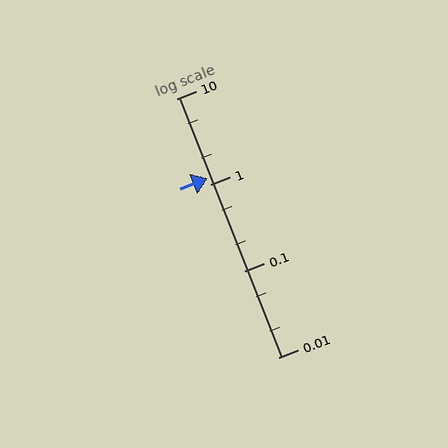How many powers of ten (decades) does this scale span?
The scale spans 3 decades, from 0.01 to 10.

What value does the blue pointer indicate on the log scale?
The pointer indicates approximately 1.2.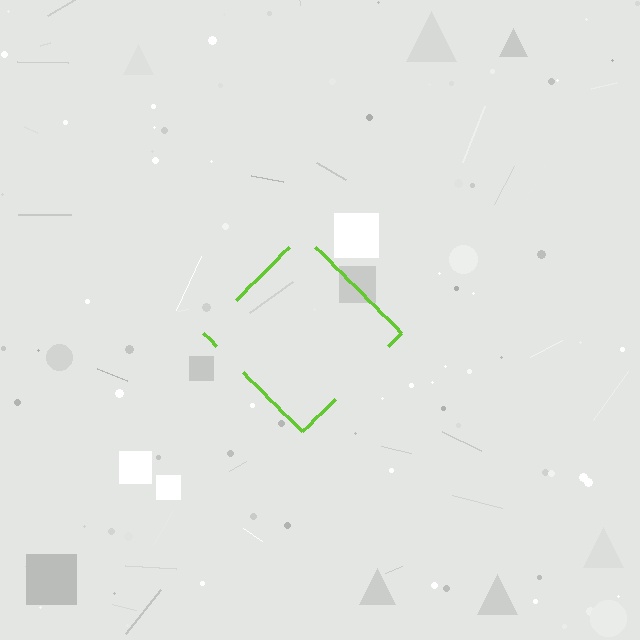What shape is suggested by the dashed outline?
The dashed outline suggests a diamond.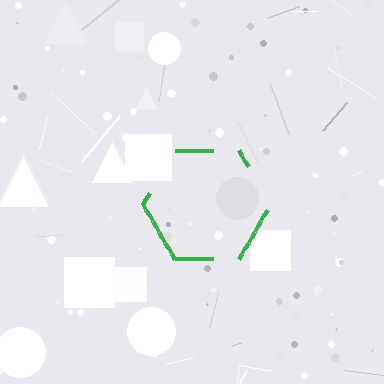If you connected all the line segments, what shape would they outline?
They would outline a hexagon.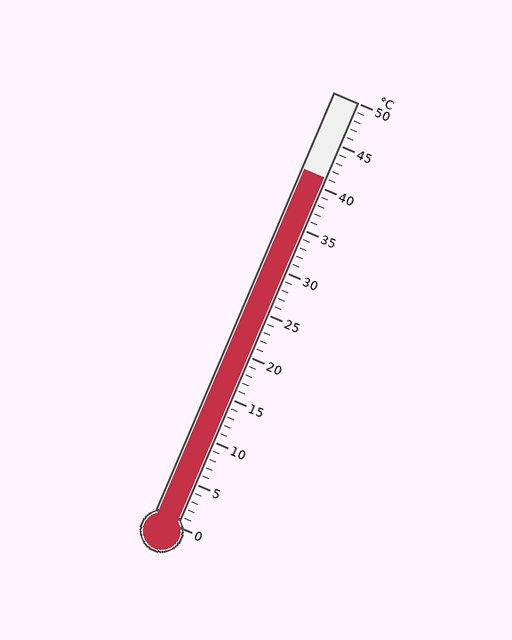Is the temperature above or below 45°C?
The temperature is below 45°C.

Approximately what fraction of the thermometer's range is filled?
The thermometer is filled to approximately 80% of its range.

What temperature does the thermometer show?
The thermometer shows approximately 41°C.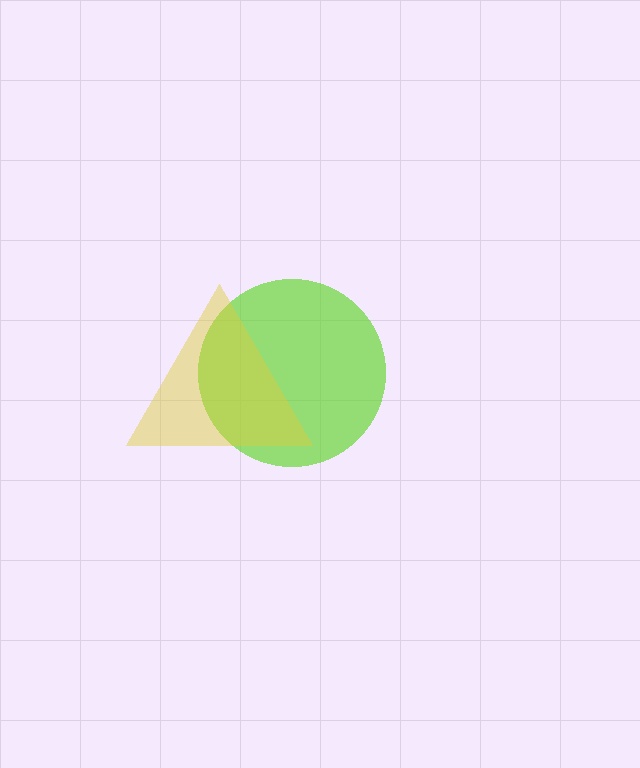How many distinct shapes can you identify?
There are 2 distinct shapes: a lime circle, a yellow triangle.